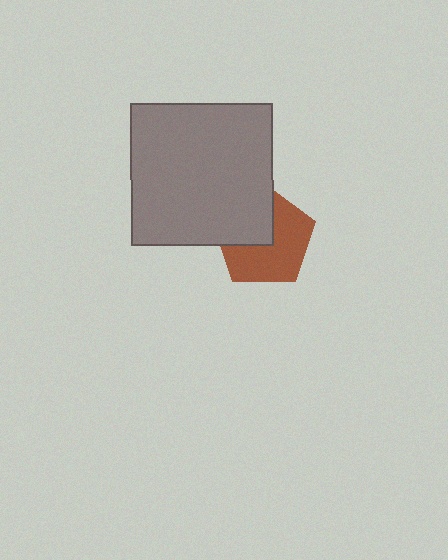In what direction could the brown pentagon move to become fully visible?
The brown pentagon could move toward the lower-right. That would shift it out from behind the gray square entirely.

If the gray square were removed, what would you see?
You would see the complete brown pentagon.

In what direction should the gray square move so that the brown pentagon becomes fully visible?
The gray square should move toward the upper-left. That is the shortest direction to clear the overlap and leave the brown pentagon fully visible.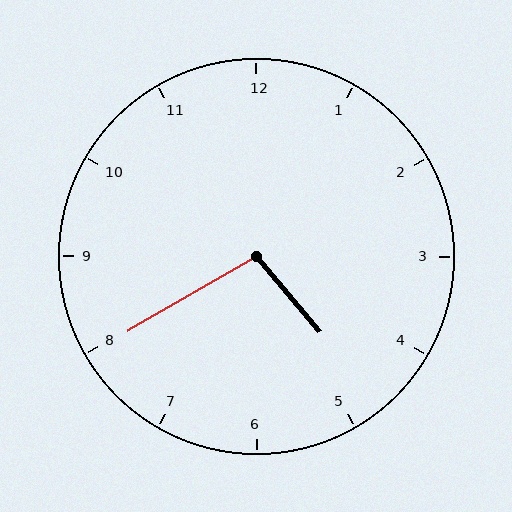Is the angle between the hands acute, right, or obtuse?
It is obtuse.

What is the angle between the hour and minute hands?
Approximately 100 degrees.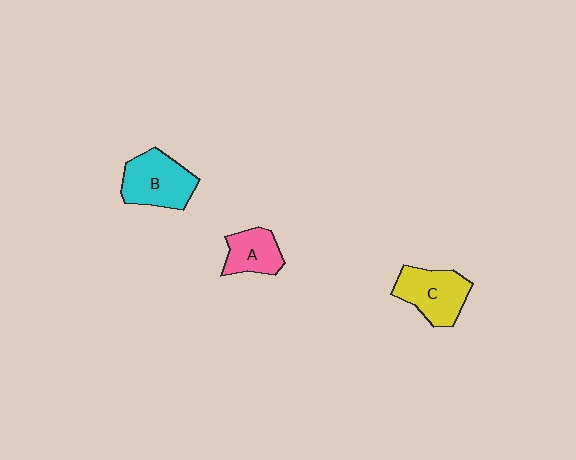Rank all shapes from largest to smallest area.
From largest to smallest: B (cyan), C (yellow), A (pink).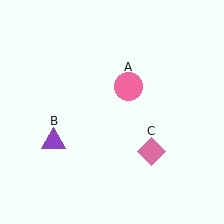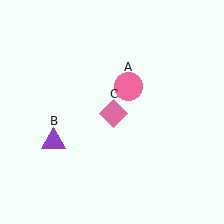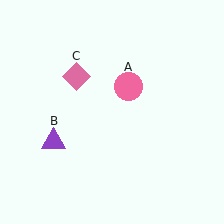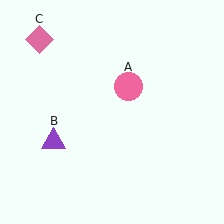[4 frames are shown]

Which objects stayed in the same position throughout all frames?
Pink circle (object A) and purple triangle (object B) remained stationary.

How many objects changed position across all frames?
1 object changed position: pink diamond (object C).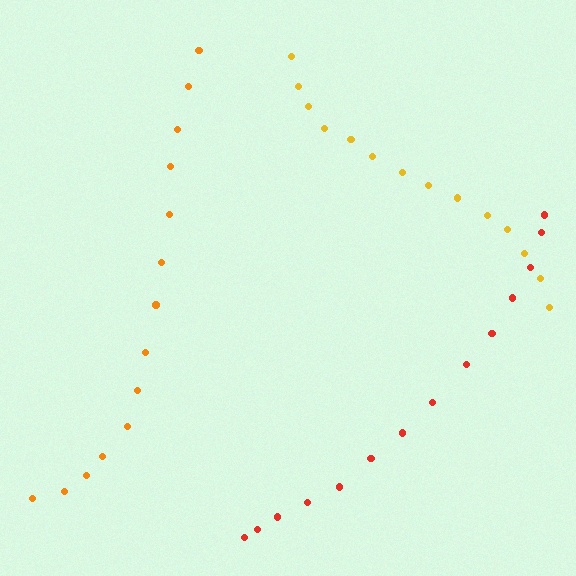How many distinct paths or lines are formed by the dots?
There are 3 distinct paths.